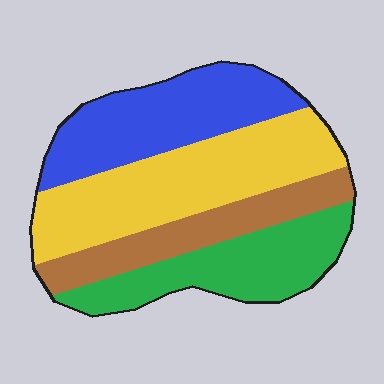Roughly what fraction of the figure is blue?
Blue takes up about one quarter (1/4) of the figure.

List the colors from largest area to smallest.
From largest to smallest: yellow, blue, green, brown.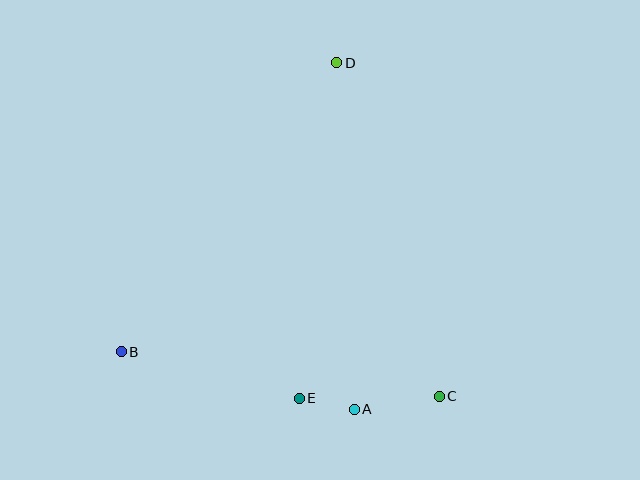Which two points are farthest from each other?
Points B and D are farthest from each other.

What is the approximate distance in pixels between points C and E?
The distance between C and E is approximately 140 pixels.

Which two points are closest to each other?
Points A and E are closest to each other.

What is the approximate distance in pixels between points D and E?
The distance between D and E is approximately 337 pixels.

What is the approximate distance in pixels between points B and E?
The distance between B and E is approximately 184 pixels.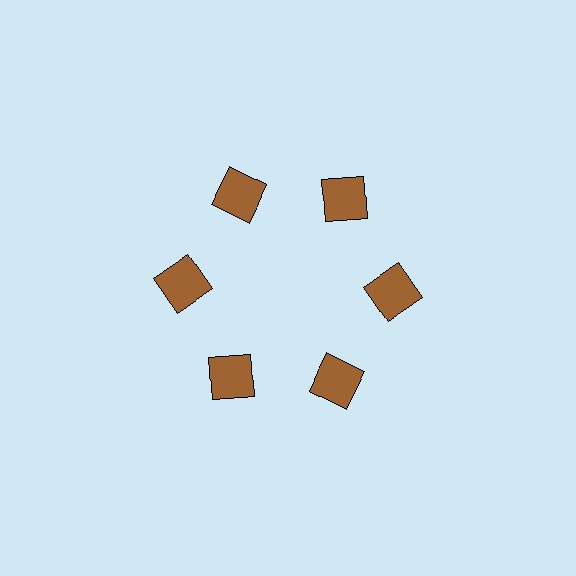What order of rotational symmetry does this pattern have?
This pattern has 6-fold rotational symmetry.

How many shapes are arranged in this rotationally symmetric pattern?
There are 6 shapes, arranged in 6 groups of 1.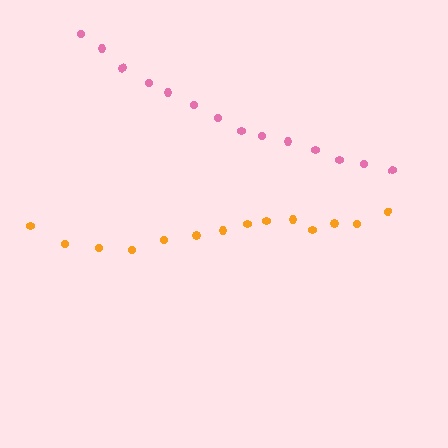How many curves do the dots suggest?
There are 2 distinct paths.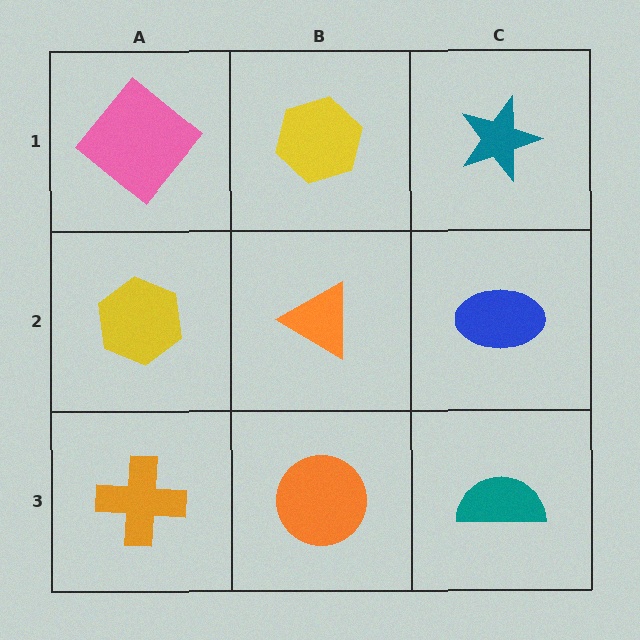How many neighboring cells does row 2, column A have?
3.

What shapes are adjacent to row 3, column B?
An orange triangle (row 2, column B), an orange cross (row 3, column A), a teal semicircle (row 3, column C).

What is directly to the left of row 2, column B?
A yellow hexagon.